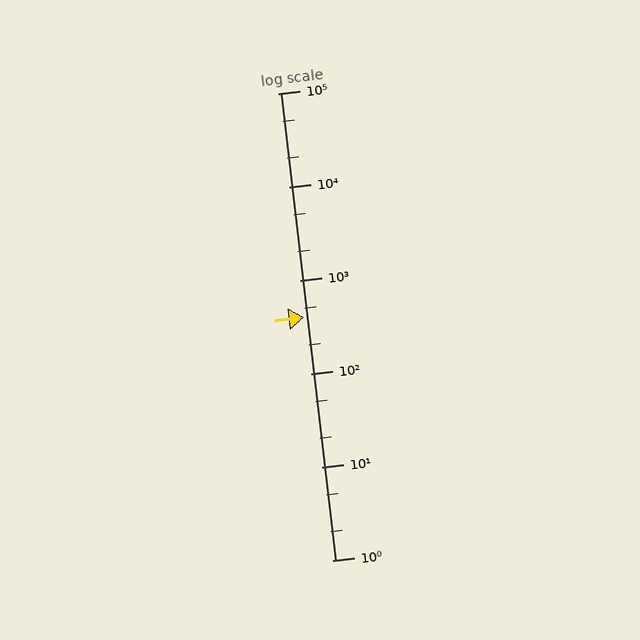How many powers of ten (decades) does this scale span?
The scale spans 5 decades, from 1 to 100000.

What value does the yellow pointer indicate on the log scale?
The pointer indicates approximately 400.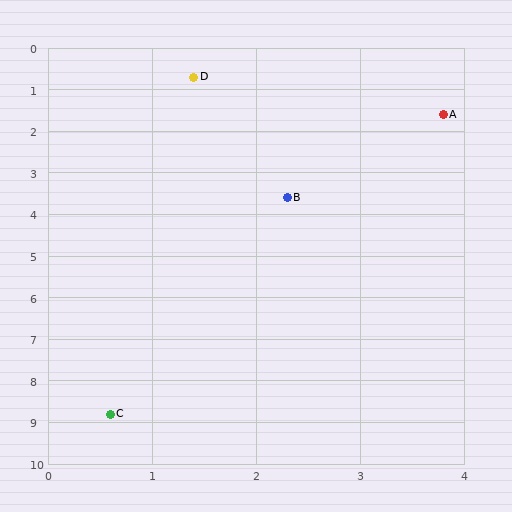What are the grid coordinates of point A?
Point A is at approximately (3.8, 1.6).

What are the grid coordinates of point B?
Point B is at approximately (2.3, 3.6).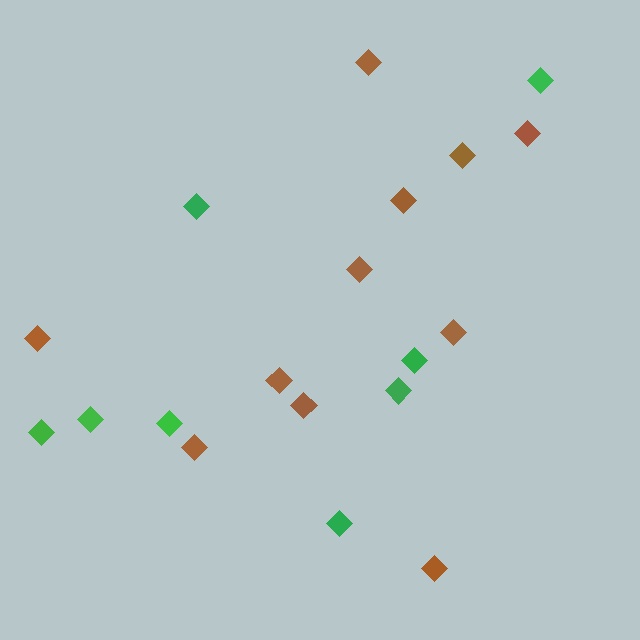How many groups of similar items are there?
There are 2 groups: one group of green diamonds (8) and one group of brown diamonds (11).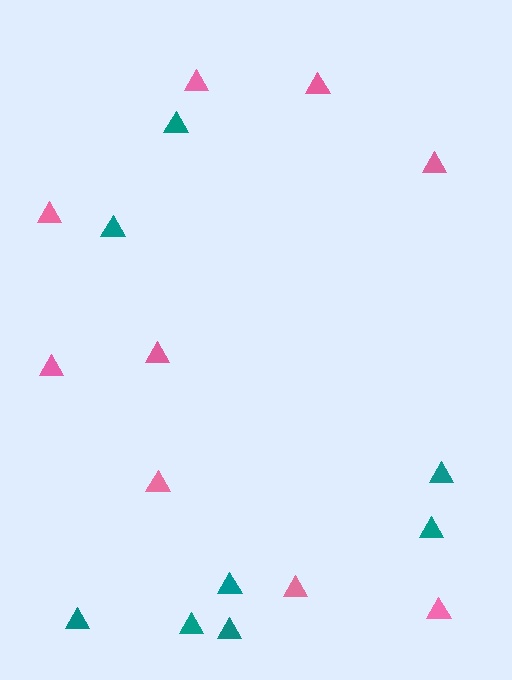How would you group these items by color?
There are 2 groups: one group of teal triangles (8) and one group of pink triangles (9).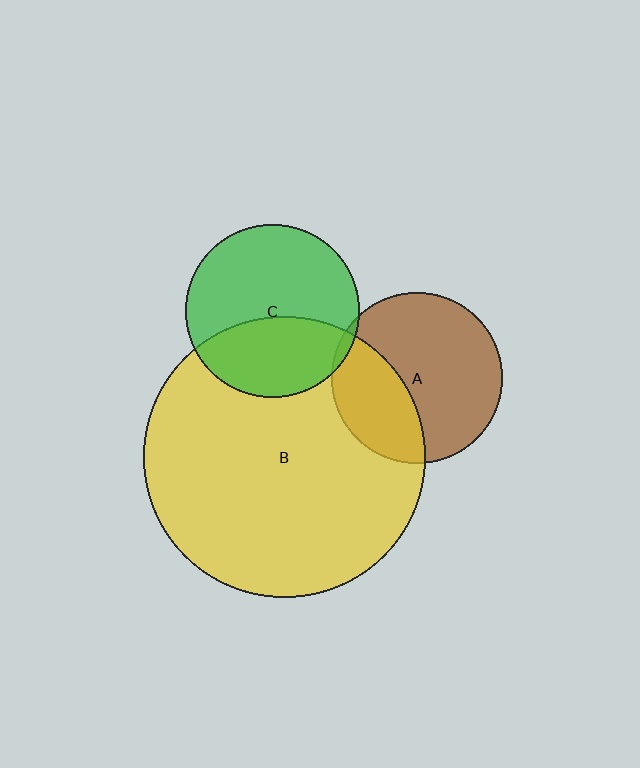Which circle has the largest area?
Circle B (yellow).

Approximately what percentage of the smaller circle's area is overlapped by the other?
Approximately 5%.